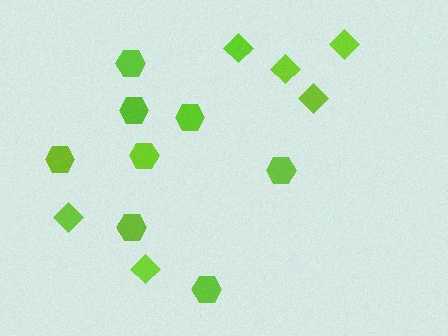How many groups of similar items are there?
There are 2 groups: one group of hexagons (8) and one group of diamonds (6).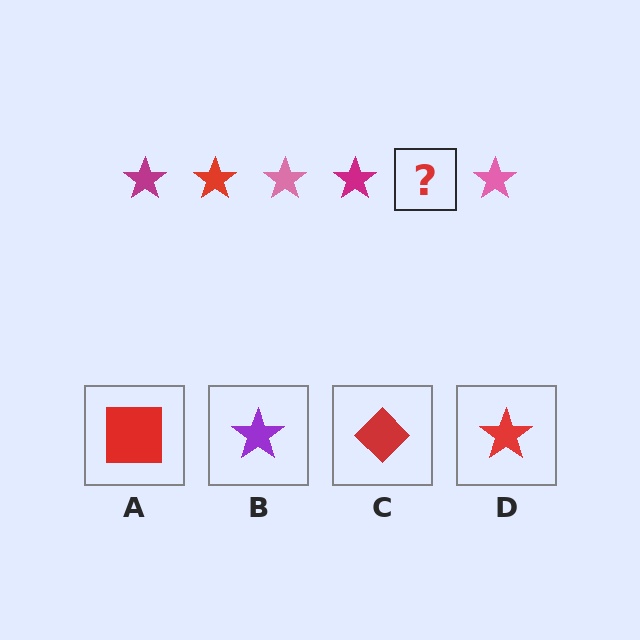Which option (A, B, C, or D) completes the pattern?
D.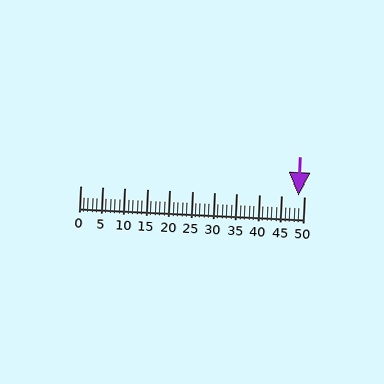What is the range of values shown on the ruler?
The ruler shows values from 0 to 50.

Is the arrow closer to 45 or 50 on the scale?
The arrow is closer to 50.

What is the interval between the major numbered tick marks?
The major tick marks are spaced 5 units apart.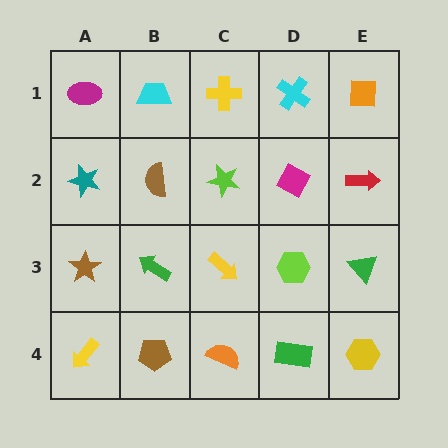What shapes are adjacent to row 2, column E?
An orange square (row 1, column E), a green triangle (row 3, column E), a magenta diamond (row 2, column D).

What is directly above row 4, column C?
A yellow arrow.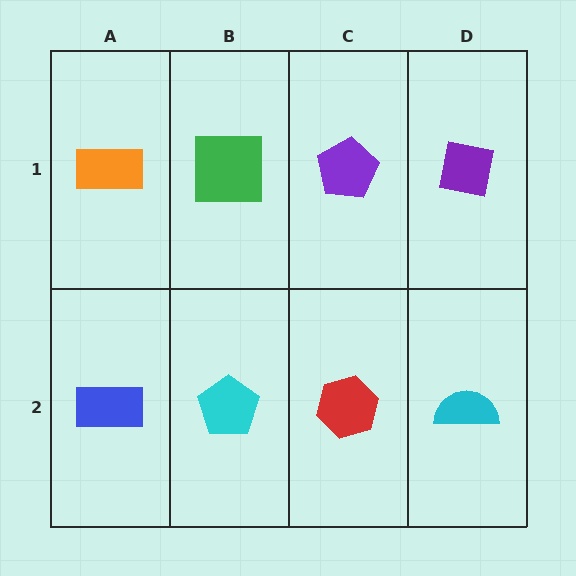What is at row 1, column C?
A purple pentagon.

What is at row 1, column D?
A purple square.